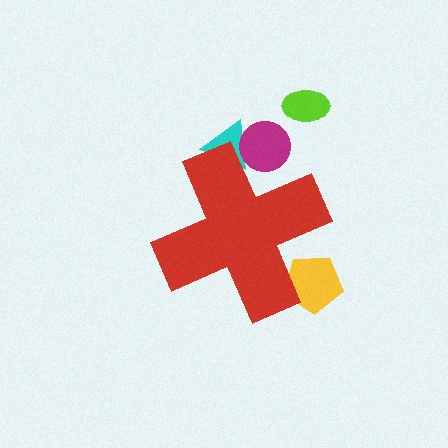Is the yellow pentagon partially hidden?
Yes, the yellow pentagon is partially hidden behind the red cross.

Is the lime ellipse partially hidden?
No, the lime ellipse is fully visible.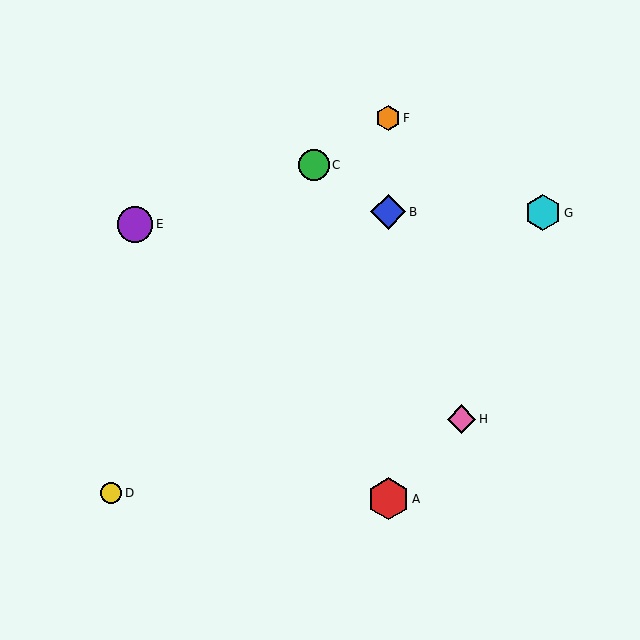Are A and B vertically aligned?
Yes, both are at x≈388.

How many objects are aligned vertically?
3 objects (A, B, F) are aligned vertically.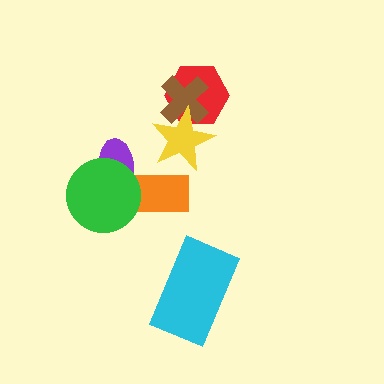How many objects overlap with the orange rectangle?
2 objects overlap with the orange rectangle.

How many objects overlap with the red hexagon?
2 objects overlap with the red hexagon.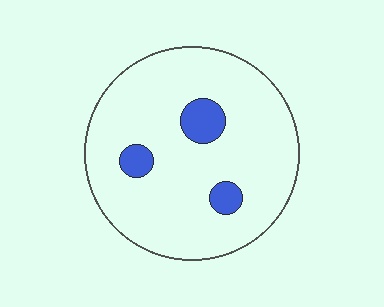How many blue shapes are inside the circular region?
3.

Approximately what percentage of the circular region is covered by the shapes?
Approximately 10%.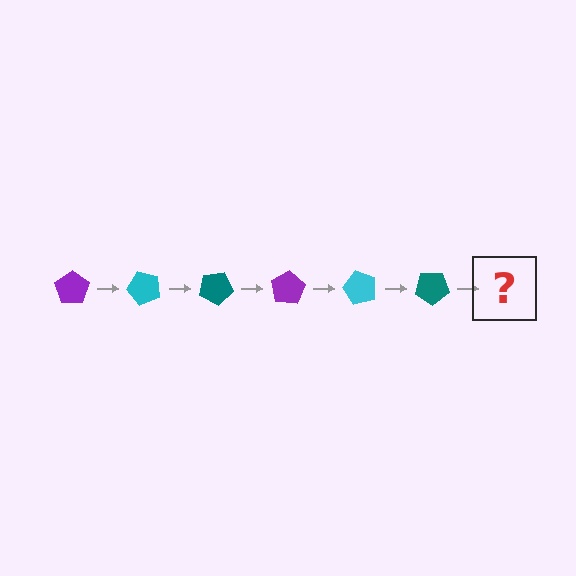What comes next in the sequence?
The next element should be a purple pentagon, rotated 300 degrees from the start.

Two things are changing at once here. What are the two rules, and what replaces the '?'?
The two rules are that it rotates 50 degrees each step and the color cycles through purple, cyan, and teal. The '?' should be a purple pentagon, rotated 300 degrees from the start.